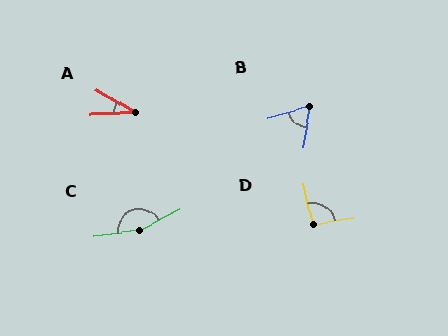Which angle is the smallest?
A, at approximately 32 degrees.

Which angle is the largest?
C, at approximately 160 degrees.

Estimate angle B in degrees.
Approximately 64 degrees.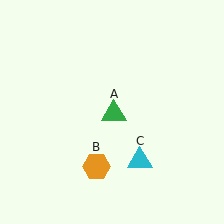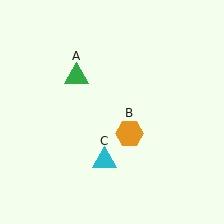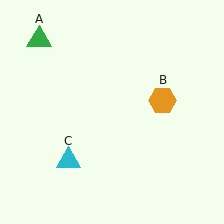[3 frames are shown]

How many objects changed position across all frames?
3 objects changed position: green triangle (object A), orange hexagon (object B), cyan triangle (object C).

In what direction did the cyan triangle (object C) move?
The cyan triangle (object C) moved left.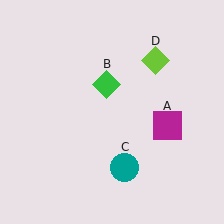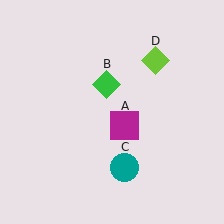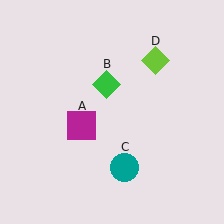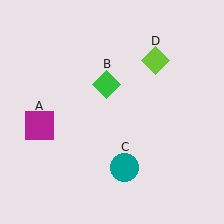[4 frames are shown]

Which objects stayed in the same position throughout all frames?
Green diamond (object B) and teal circle (object C) and lime diamond (object D) remained stationary.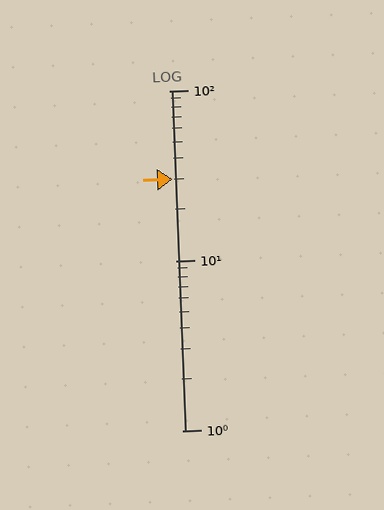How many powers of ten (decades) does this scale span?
The scale spans 2 decades, from 1 to 100.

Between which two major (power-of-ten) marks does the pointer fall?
The pointer is between 10 and 100.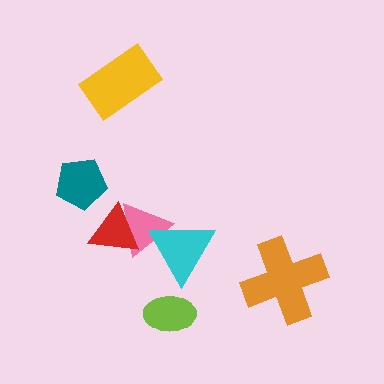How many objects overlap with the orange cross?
0 objects overlap with the orange cross.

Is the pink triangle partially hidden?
Yes, it is partially covered by another shape.